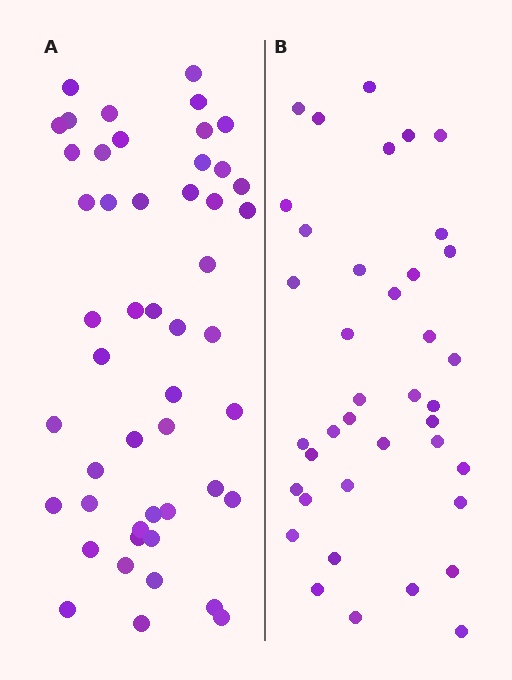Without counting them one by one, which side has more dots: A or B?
Region A (the left region) has more dots.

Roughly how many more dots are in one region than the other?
Region A has roughly 10 or so more dots than region B.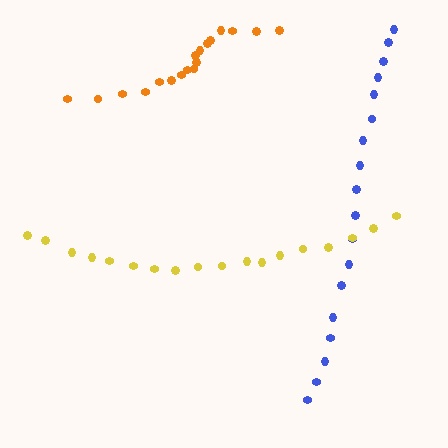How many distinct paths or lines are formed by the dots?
There are 3 distinct paths.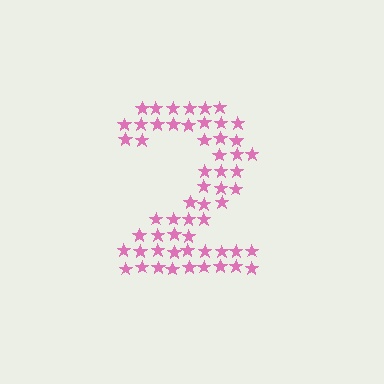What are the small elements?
The small elements are stars.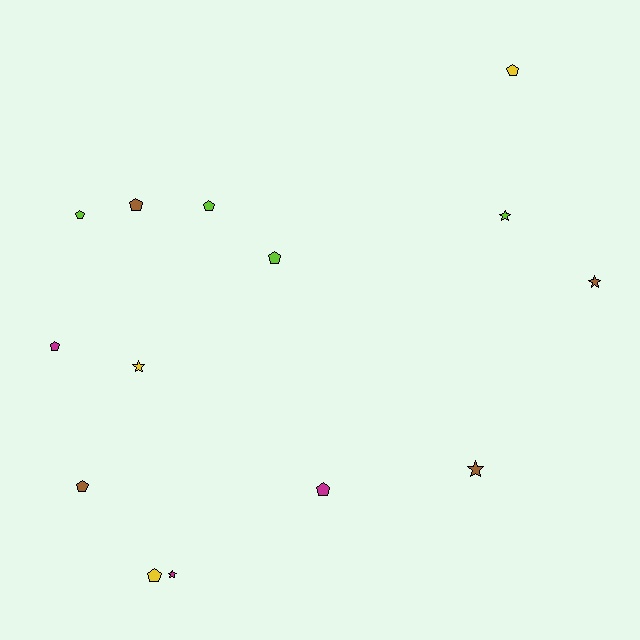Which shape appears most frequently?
Pentagon, with 9 objects.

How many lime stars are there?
There is 1 lime star.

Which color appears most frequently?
Lime, with 4 objects.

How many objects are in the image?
There are 14 objects.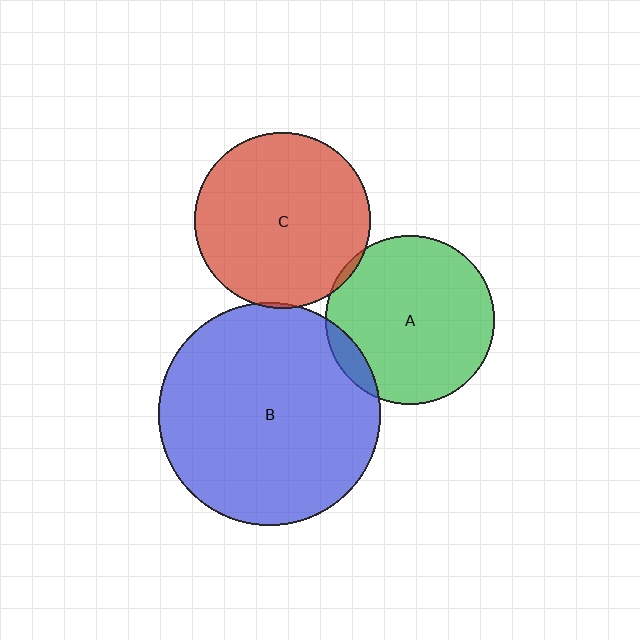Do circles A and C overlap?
Yes.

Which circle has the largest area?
Circle B (blue).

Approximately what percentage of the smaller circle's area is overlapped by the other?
Approximately 5%.